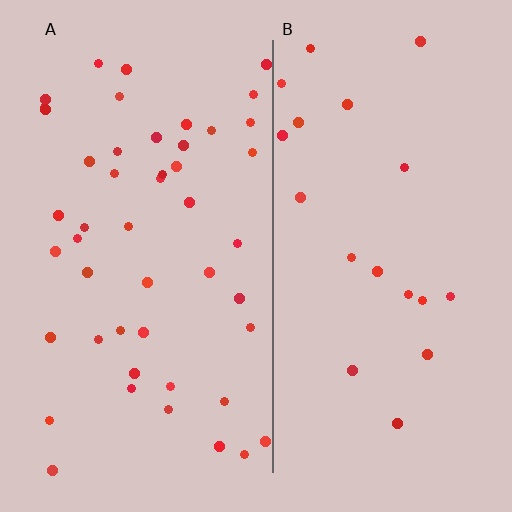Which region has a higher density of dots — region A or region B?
A (the left).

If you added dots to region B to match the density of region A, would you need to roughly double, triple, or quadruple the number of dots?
Approximately double.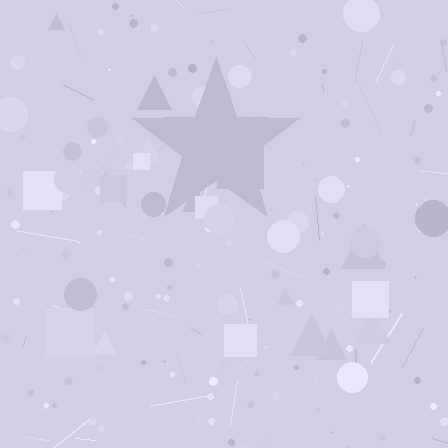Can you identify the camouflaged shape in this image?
The camouflaged shape is a star.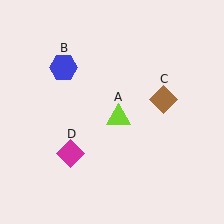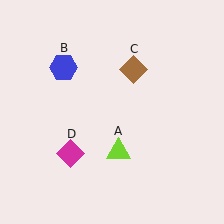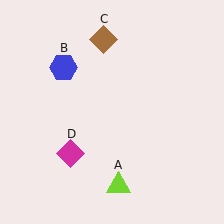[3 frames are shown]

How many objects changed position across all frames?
2 objects changed position: lime triangle (object A), brown diamond (object C).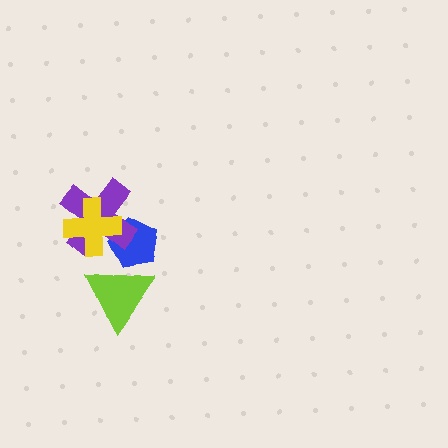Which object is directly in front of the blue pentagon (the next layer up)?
The purple cross is directly in front of the blue pentagon.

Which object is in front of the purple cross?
The yellow cross is in front of the purple cross.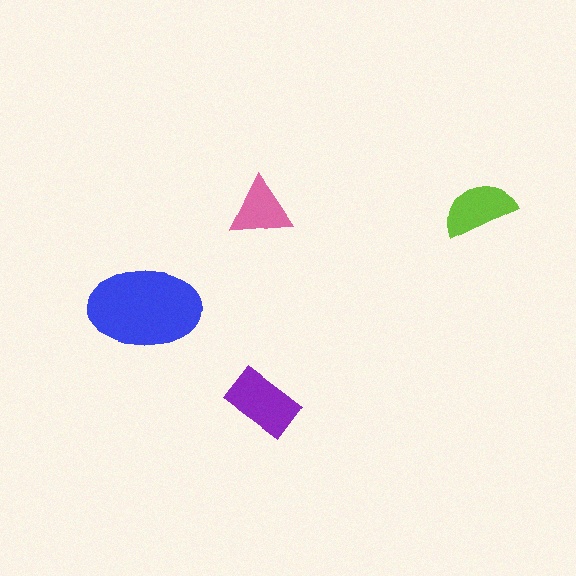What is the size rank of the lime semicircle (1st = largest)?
3rd.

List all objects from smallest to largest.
The pink triangle, the lime semicircle, the purple rectangle, the blue ellipse.